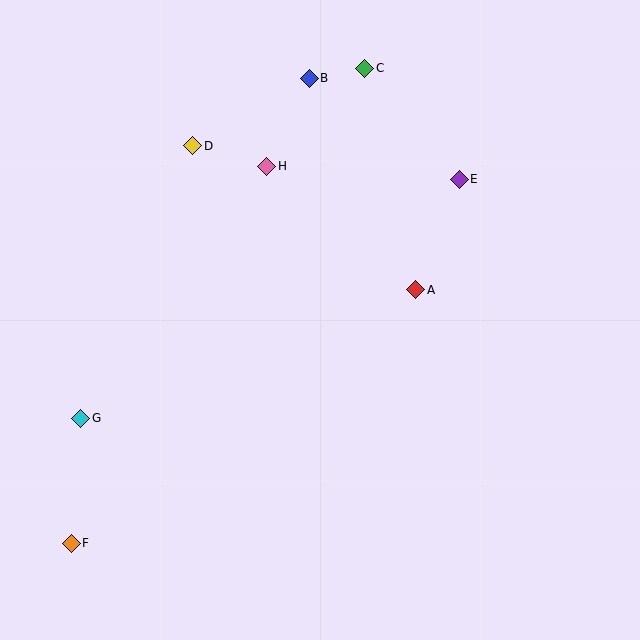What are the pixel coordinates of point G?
Point G is at (81, 418).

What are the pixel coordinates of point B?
Point B is at (309, 78).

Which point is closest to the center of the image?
Point A at (416, 290) is closest to the center.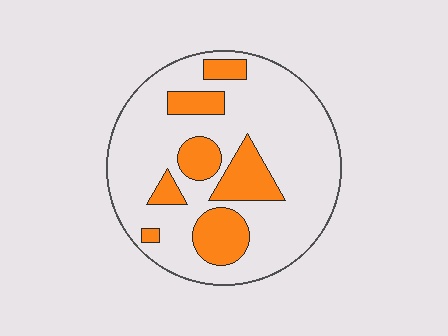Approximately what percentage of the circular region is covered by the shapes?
Approximately 25%.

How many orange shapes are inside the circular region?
7.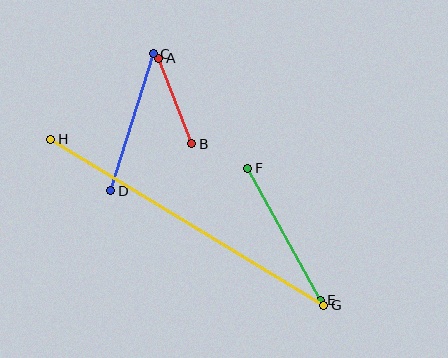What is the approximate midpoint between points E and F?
The midpoint is at approximately (284, 234) pixels.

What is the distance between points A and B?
The distance is approximately 92 pixels.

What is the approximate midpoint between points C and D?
The midpoint is at approximately (132, 122) pixels.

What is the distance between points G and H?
The distance is approximately 319 pixels.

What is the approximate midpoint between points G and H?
The midpoint is at approximately (187, 222) pixels.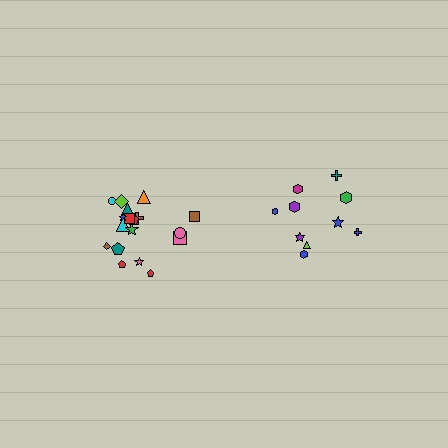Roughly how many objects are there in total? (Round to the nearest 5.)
Roughly 30 objects in total.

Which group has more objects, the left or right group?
The left group.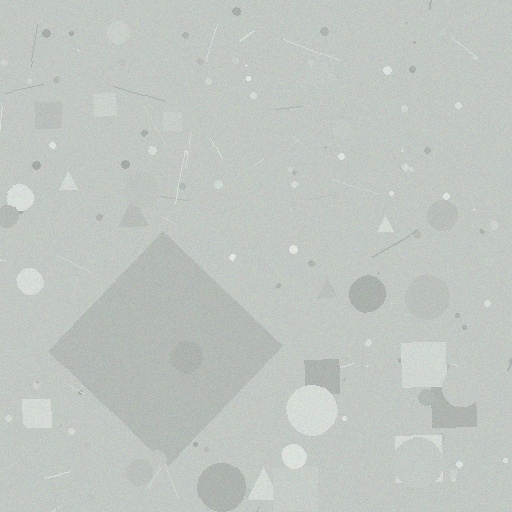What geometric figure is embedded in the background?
A diamond is embedded in the background.